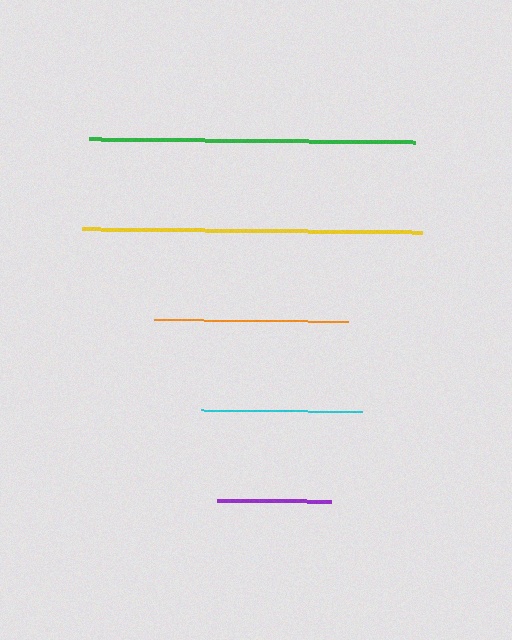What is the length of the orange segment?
The orange segment is approximately 193 pixels long.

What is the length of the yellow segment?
The yellow segment is approximately 340 pixels long.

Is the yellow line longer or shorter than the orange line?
The yellow line is longer than the orange line.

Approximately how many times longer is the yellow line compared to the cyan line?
The yellow line is approximately 2.1 times the length of the cyan line.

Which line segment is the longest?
The yellow line is the longest at approximately 340 pixels.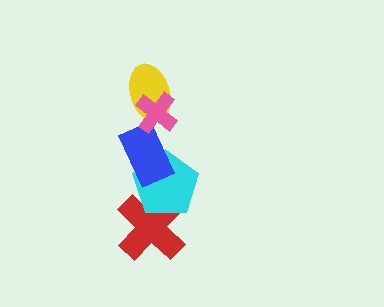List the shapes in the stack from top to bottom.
From top to bottom: the pink cross, the yellow ellipse, the blue rectangle, the cyan pentagon, the red cross.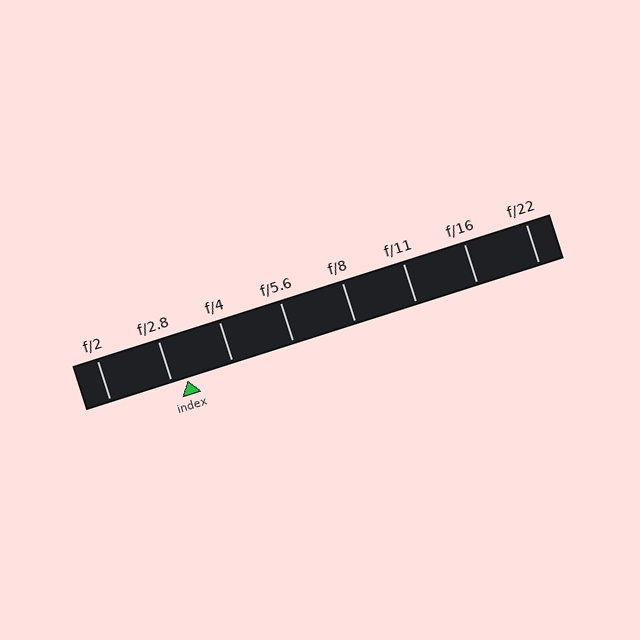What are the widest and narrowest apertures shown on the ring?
The widest aperture shown is f/2 and the narrowest is f/22.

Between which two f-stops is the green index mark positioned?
The index mark is between f/2.8 and f/4.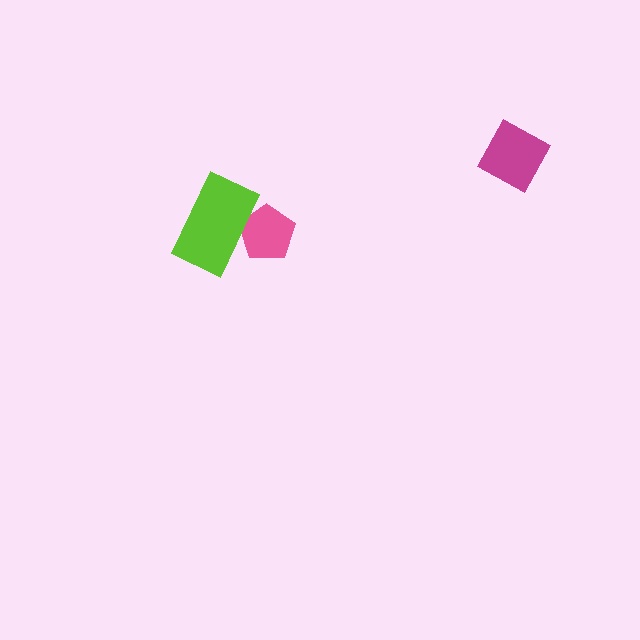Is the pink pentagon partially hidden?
Yes, it is partially covered by another shape.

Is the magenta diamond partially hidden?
No, no other shape covers it.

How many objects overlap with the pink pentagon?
1 object overlaps with the pink pentagon.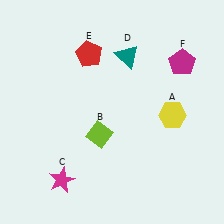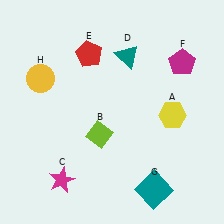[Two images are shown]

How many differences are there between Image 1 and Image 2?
There are 2 differences between the two images.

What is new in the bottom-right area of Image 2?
A teal square (G) was added in the bottom-right area of Image 2.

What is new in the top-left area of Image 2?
A yellow circle (H) was added in the top-left area of Image 2.